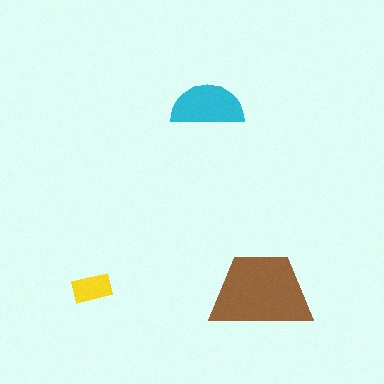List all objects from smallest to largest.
The yellow rectangle, the cyan semicircle, the brown trapezoid.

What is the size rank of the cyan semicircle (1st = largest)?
2nd.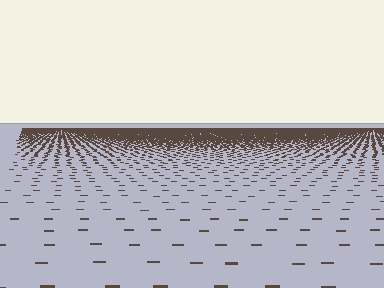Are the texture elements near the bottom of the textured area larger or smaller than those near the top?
Larger. Near the bottom, elements are closer to the viewer and appear at a bigger on-screen size.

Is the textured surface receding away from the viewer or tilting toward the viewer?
The surface is receding away from the viewer. Texture elements get smaller and denser toward the top.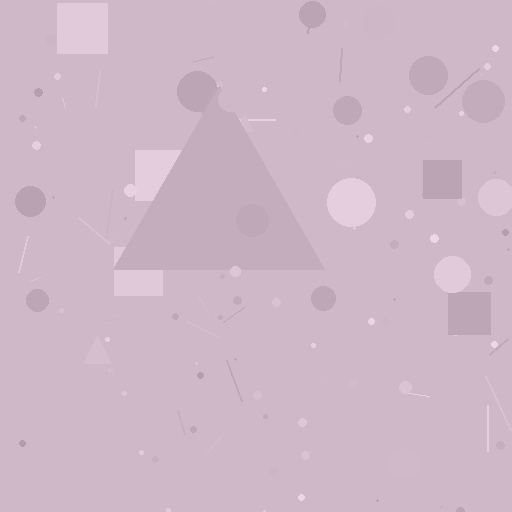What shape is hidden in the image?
A triangle is hidden in the image.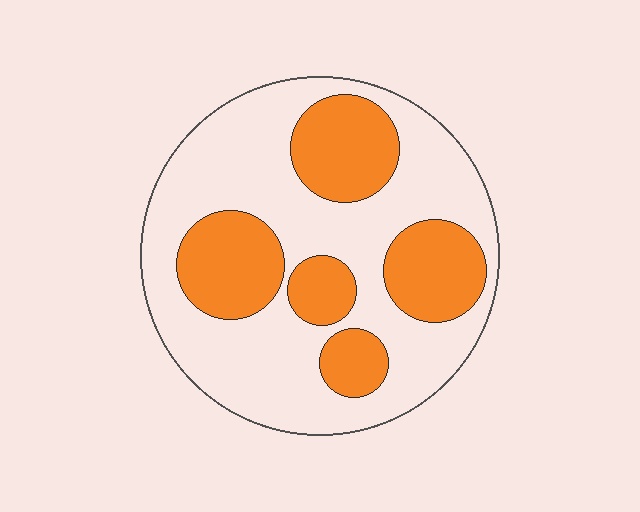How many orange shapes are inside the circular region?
5.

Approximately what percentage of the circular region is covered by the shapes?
Approximately 35%.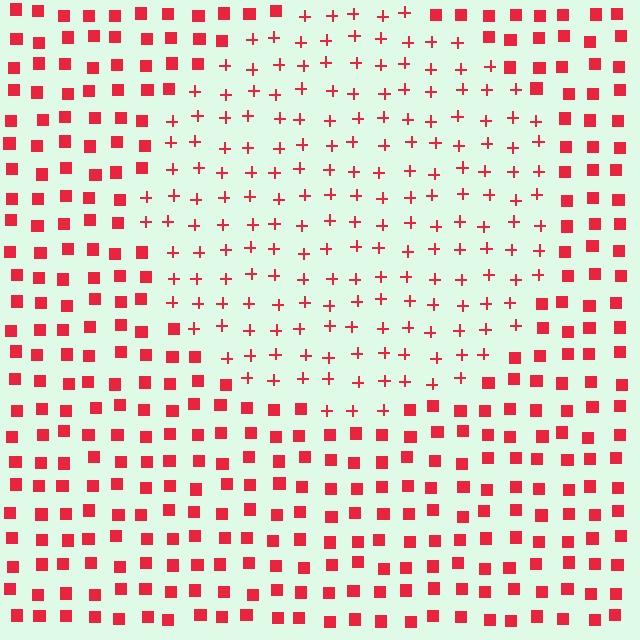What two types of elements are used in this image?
The image uses plus signs inside the circle region and squares outside it.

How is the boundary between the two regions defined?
The boundary is defined by a change in element shape: plus signs inside vs. squares outside. All elements share the same color and spacing.